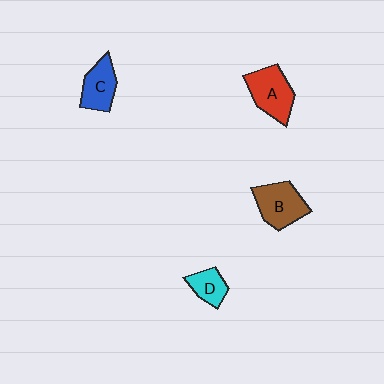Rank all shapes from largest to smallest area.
From largest to smallest: A (red), B (brown), C (blue), D (cyan).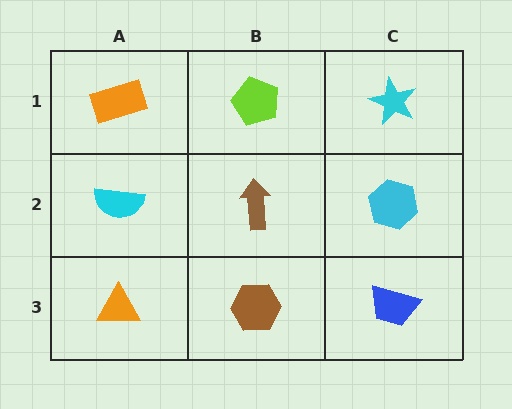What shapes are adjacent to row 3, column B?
A brown arrow (row 2, column B), an orange triangle (row 3, column A), a blue trapezoid (row 3, column C).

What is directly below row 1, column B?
A brown arrow.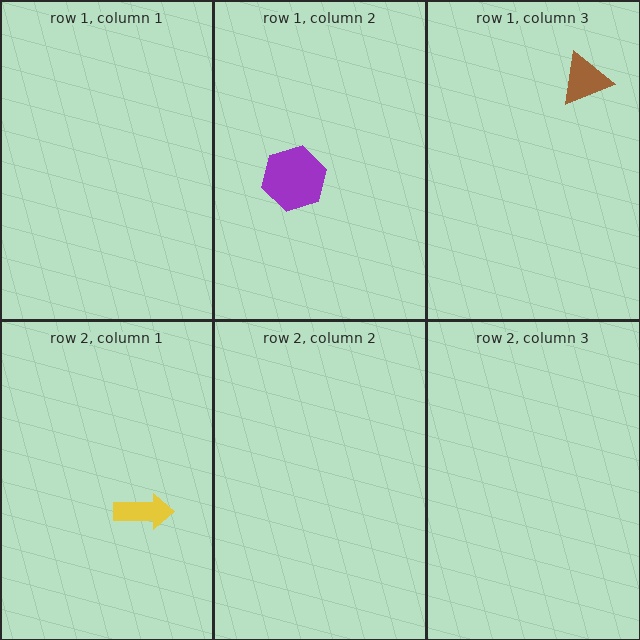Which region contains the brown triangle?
The row 1, column 3 region.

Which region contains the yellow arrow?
The row 2, column 1 region.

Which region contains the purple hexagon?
The row 1, column 2 region.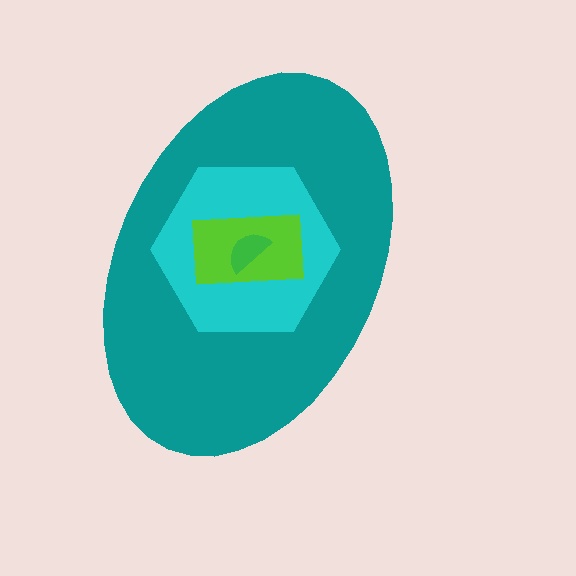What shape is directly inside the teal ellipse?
The cyan hexagon.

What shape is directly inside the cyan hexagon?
The lime rectangle.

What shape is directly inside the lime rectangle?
The green semicircle.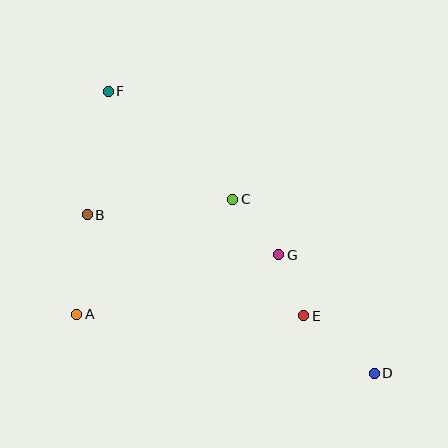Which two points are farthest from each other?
Points D and F are farthest from each other.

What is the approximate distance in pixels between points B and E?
The distance between B and E is approximately 239 pixels.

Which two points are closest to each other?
Points E and G are closest to each other.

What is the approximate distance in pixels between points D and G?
The distance between D and G is approximately 152 pixels.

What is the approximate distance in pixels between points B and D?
The distance between B and D is approximately 328 pixels.